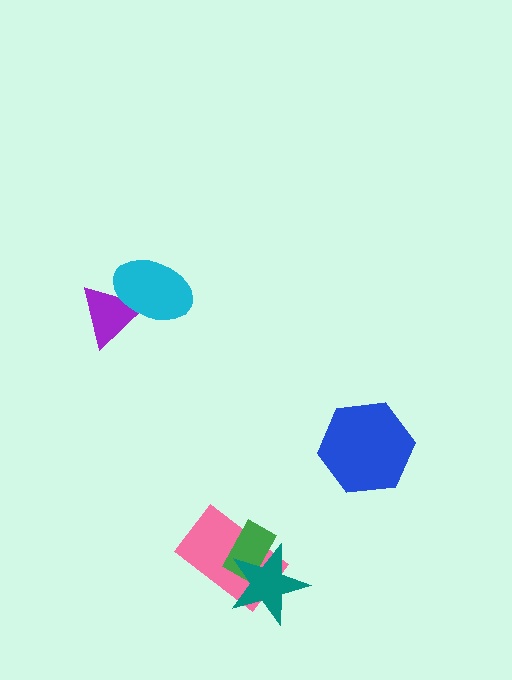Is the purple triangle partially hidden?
Yes, it is partially covered by another shape.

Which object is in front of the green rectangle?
The teal star is in front of the green rectangle.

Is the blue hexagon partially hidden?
No, no other shape covers it.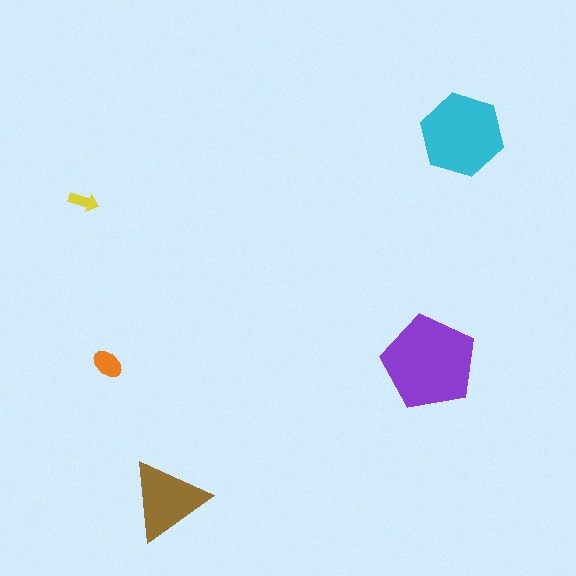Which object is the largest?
The purple pentagon.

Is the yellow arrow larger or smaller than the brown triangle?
Smaller.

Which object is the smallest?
The yellow arrow.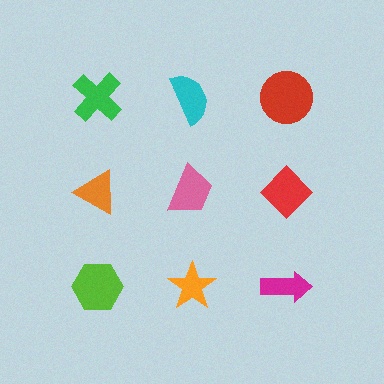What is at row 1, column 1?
A green cross.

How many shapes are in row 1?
3 shapes.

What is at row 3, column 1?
A lime hexagon.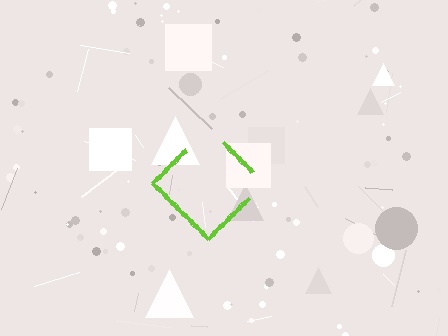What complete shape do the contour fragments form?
The contour fragments form a diamond.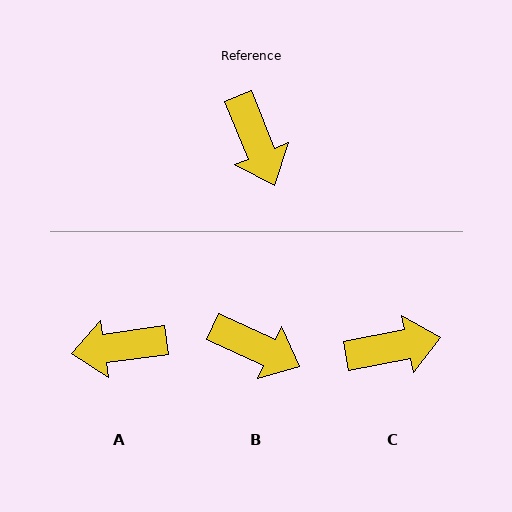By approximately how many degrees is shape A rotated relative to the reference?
Approximately 105 degrees clockwise.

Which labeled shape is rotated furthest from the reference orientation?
A, about 105 degrees away.